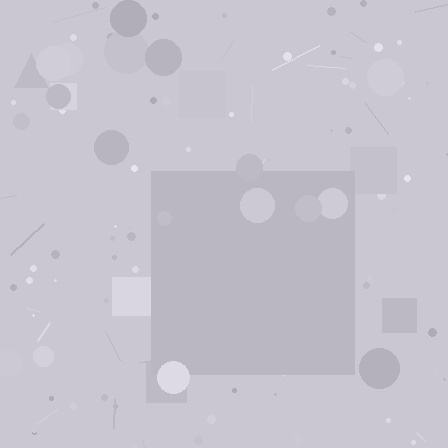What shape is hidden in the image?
A square is hidden in the image.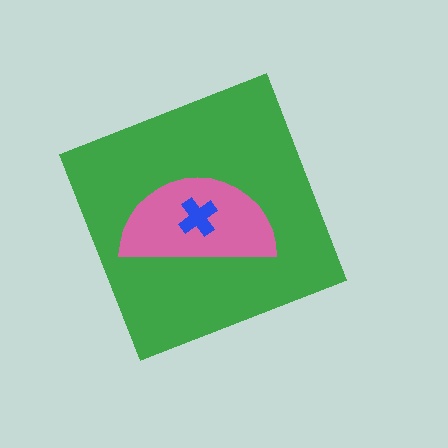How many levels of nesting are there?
3.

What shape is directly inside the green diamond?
The pink semicircle.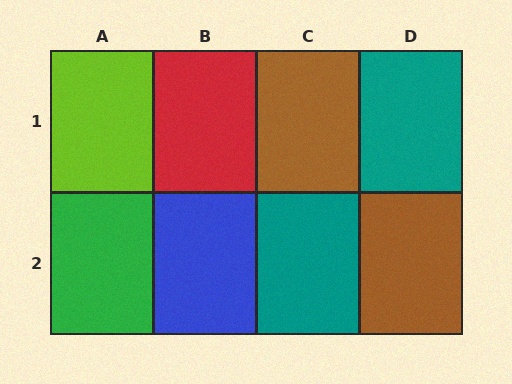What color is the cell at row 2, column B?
Blue.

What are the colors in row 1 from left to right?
Lime, red, brown, teal.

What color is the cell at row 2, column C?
Teal.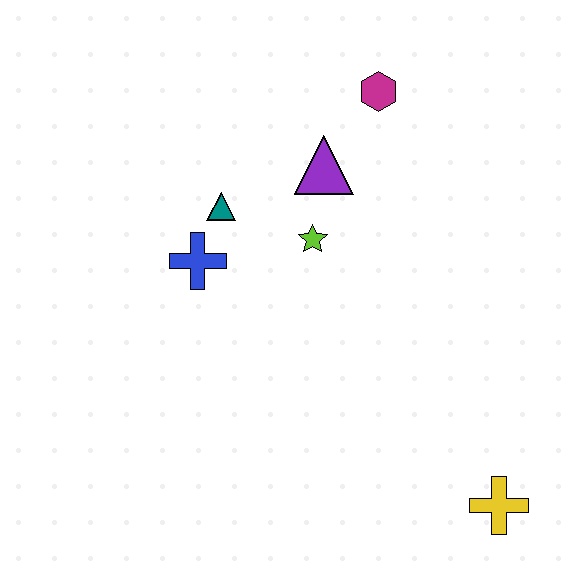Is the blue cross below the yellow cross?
No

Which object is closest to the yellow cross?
The lime star is closest to the yellow cross.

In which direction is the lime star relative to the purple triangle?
The lime star is below the purple triangle.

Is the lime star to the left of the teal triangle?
No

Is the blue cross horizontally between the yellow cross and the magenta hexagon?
No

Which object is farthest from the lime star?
The yellow cross is farthest from the lime star.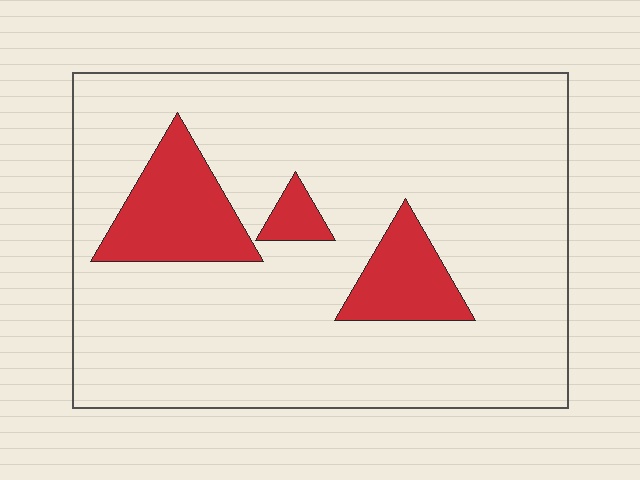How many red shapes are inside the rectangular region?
3.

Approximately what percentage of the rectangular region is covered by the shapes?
Approximately 15%.